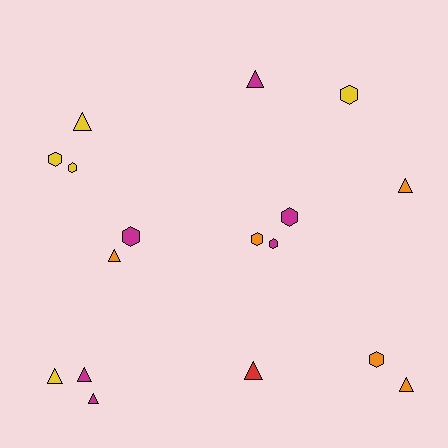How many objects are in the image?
There are 17 objects.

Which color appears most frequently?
Magenta, with 6 objects.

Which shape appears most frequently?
Triangle, with 9 objects.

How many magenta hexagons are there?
There are 3 magenta hexagons.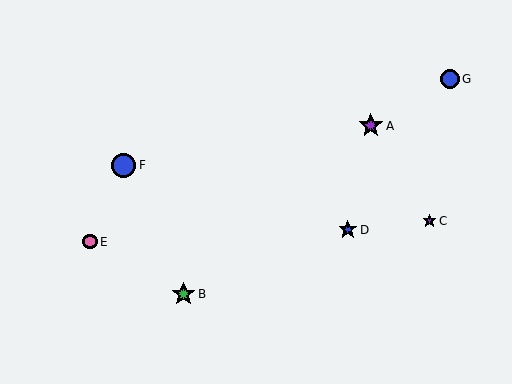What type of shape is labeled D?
Shape D is a blue star.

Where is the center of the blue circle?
The center of the blue circle is at (124, 165).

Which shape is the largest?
The blue circle (labeled F) is the largest.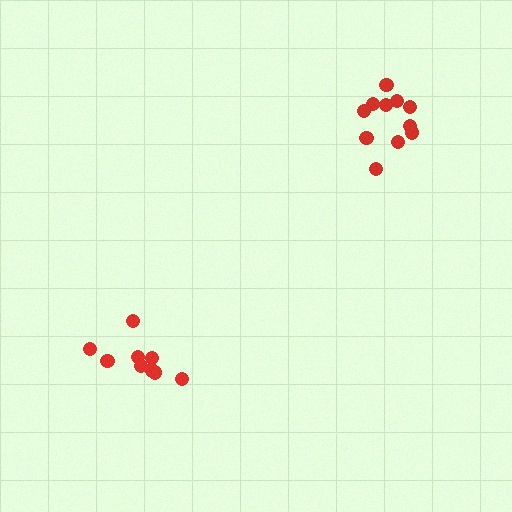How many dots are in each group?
Group 1: 9 dots, Group 2: 12 dots (21 total).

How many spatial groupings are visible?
There are 2 spatial groupings.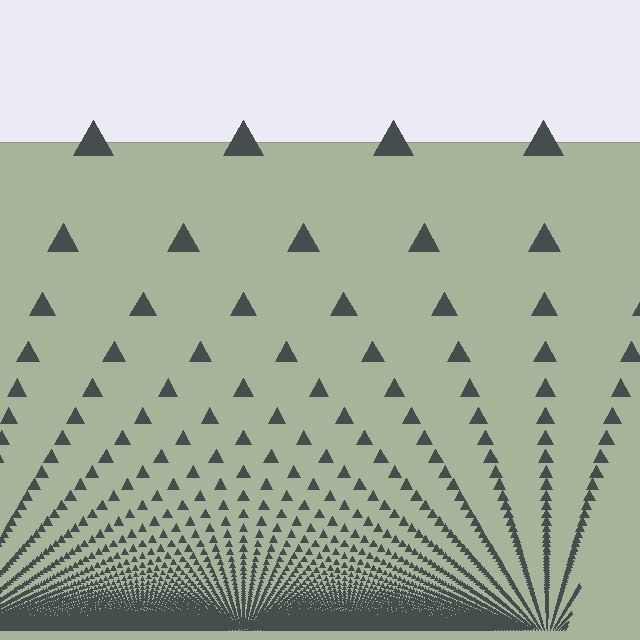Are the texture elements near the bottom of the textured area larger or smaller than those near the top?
Smaller. The gradient is inverted — elements near the bottom are smaller and denser.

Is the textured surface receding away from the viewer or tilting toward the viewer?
The surface appears to tilt toward the viewer. Texture elements get larger and sparser toward the top.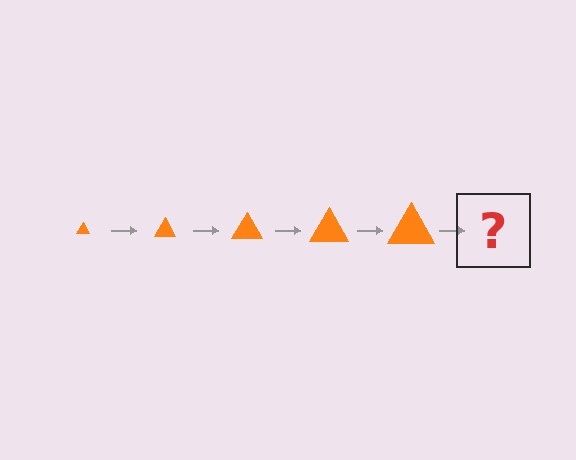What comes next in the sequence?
The next element should be an orange triangle, larger than the previous one.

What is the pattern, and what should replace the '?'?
The pattern is that the triangle gets progressively larger each step. The '?' should be an orange triangle, larger than the previous one.